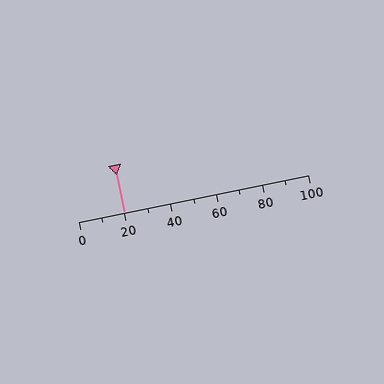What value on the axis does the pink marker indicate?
The marker indicates approximately 20.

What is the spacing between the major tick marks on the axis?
The major ticks are spaced 20 apart.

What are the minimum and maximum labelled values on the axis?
The axis runs from 0 to 100.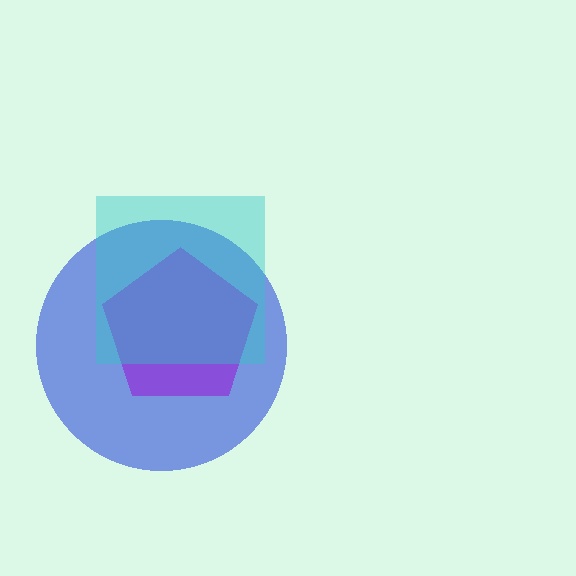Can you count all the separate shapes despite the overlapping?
Yes, there are 3 separate shapes.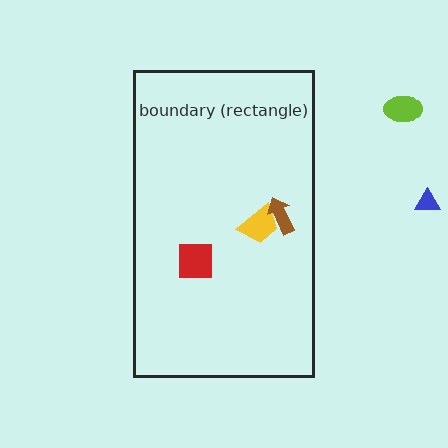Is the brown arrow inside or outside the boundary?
Inside.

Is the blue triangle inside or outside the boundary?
Outside.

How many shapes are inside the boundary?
3 inside, 2 outside.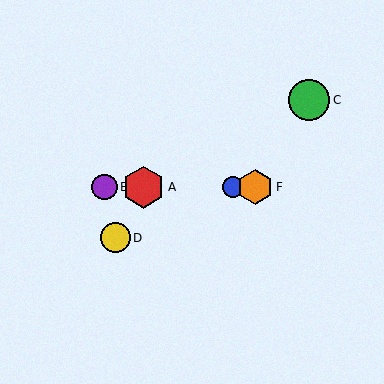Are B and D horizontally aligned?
No, B is at y≈187 and D is at y≈238.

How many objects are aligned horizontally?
4 objects (A, B, E, F) are aligned horizontally.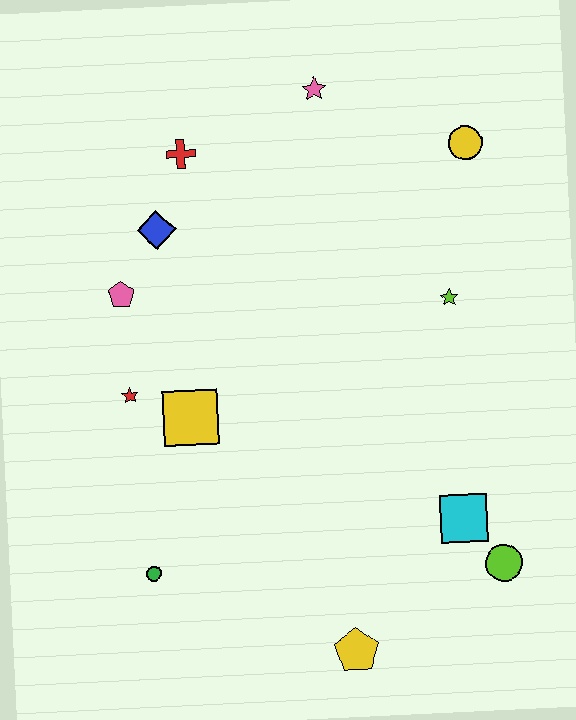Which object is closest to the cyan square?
The lime circle is closest to the cyan square.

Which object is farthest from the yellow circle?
The green circle is farthest from the yellow circle.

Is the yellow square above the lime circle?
Yes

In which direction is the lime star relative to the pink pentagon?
The lime star is to the right of the pink pentagon.